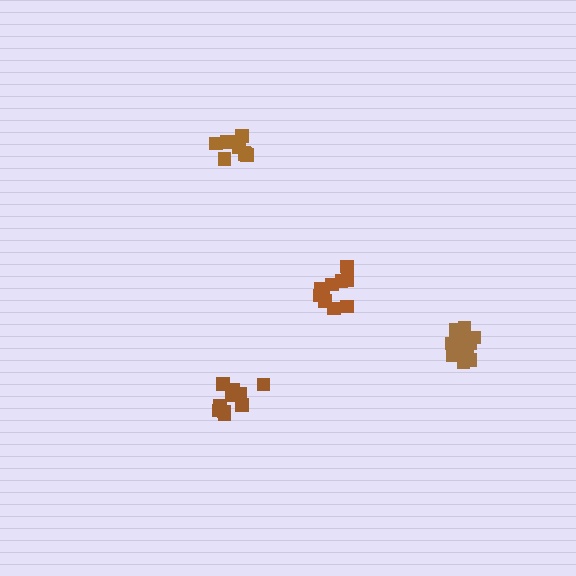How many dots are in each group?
Group 1: 12 dots, Group 2: 9 dots, Group 3: 10 dots, Group 4: 10 dots (41 total).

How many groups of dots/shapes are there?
There are 4 groups.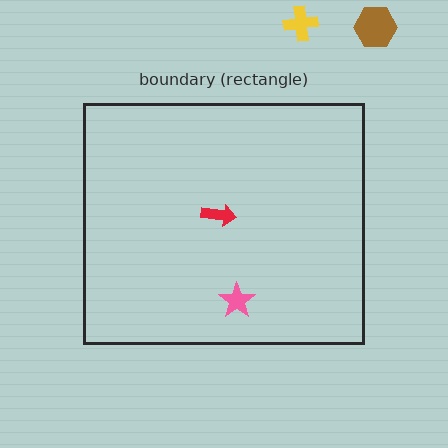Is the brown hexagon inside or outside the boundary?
Outside.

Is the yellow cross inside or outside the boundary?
Outside.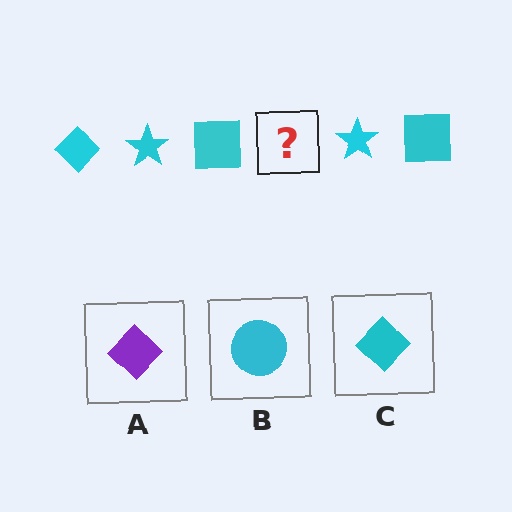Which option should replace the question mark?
Option C.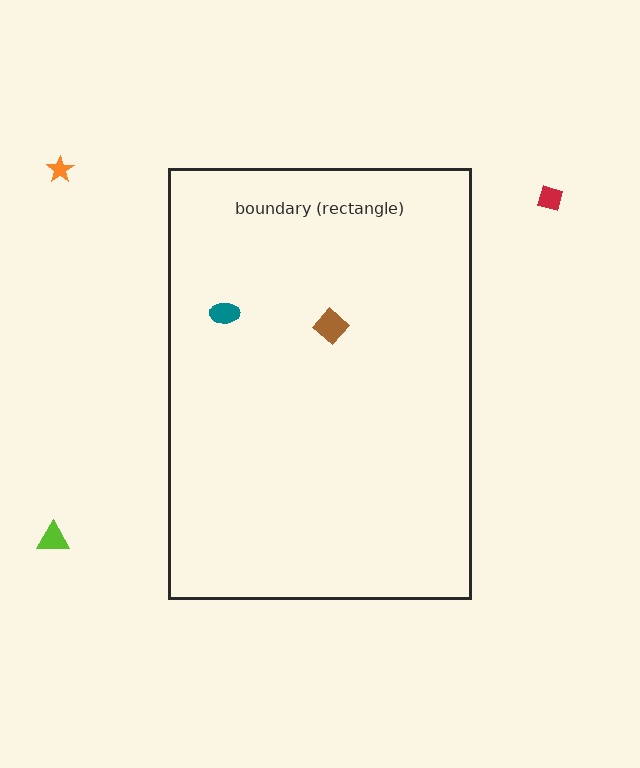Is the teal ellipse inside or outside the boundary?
Inside.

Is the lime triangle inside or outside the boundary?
Outside.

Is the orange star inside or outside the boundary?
Outside.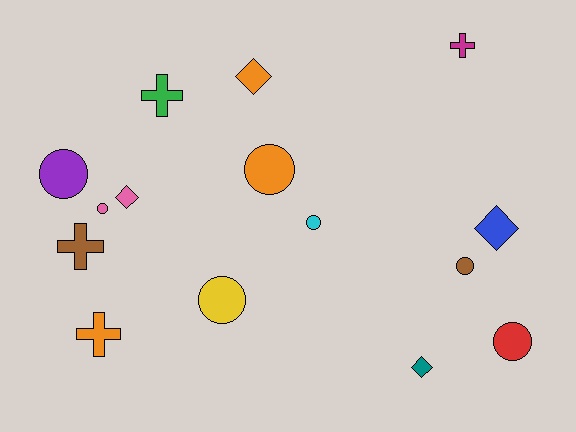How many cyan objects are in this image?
There is 1 cyan object.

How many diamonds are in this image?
There are 4 diamonds.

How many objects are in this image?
There are 15 objects.